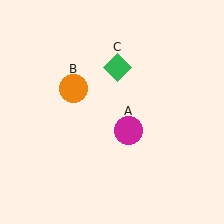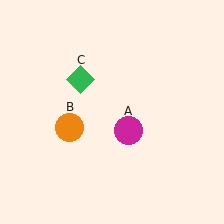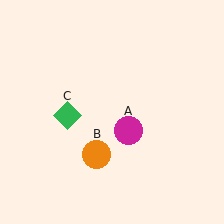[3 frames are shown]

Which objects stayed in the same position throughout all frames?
Magenta circle (object A) remained stationary.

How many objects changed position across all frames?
2 objects changed position: orange circle (object B), green diamond (object C).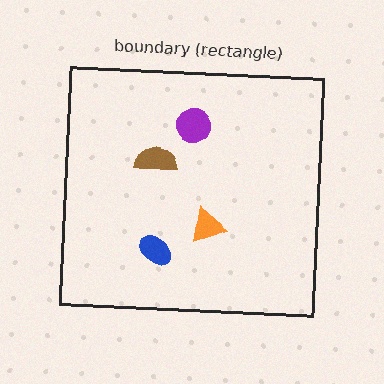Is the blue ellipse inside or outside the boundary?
Inside.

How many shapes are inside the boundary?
4 inside, 0 outside.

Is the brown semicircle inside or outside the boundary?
Inside.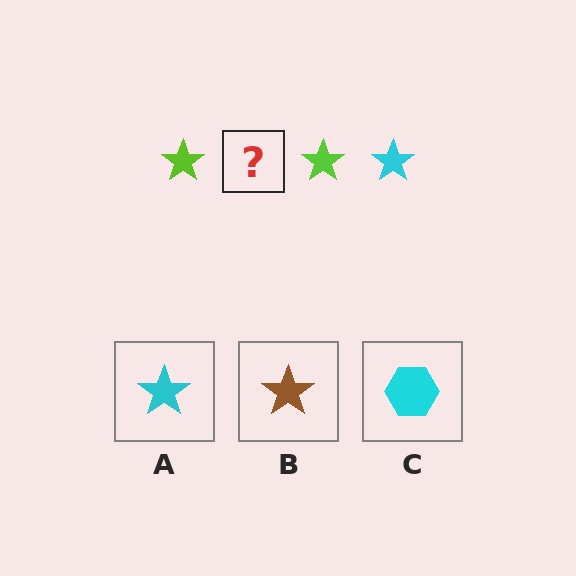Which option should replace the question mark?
Option A.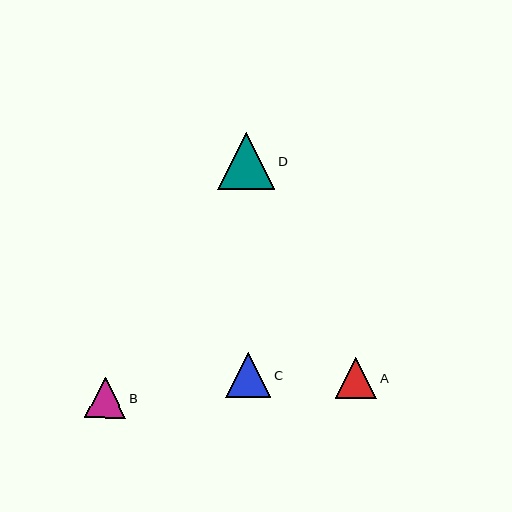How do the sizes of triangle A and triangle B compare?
Triangle A and triangle B are approximately the same size.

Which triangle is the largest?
Triangle D is the largest with a size of approximately 57 pixels.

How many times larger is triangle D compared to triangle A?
Triangle D is approximately 1.4 times the size of triangle A.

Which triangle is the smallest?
Triangle B is the smallest with a size of approximately 41 pixels.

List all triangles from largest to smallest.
From largest to smallest: D, C, A, B.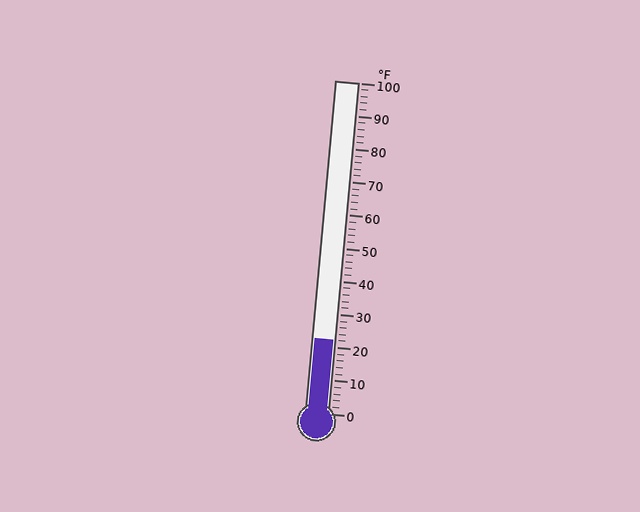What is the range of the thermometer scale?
The thermometer scale ranges from 0°F to 100°F.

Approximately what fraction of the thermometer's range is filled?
The thermometer is filled to approximately 20% of its range.